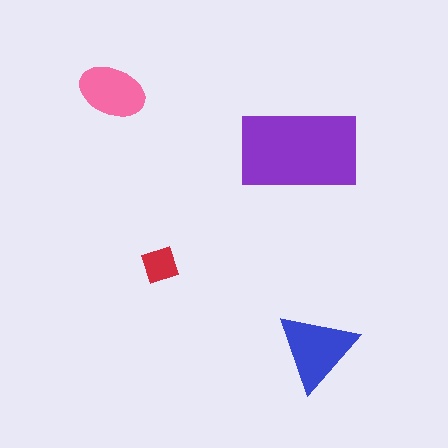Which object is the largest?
The purple rectangle.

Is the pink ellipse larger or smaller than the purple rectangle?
Smaller.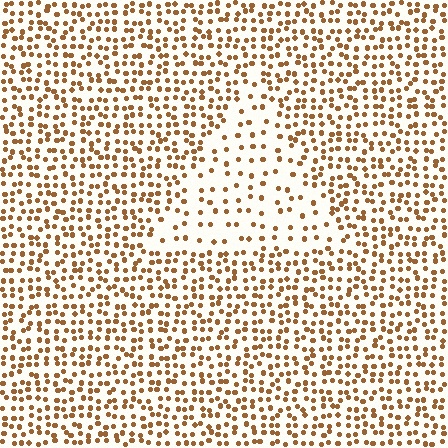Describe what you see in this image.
The image contains small brown elements arranged at two different densities. A triangle-shaped region is visible where the elements are less densely packed than the surrounding area.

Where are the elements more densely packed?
The elements are more densely packed outside the triangle boundary.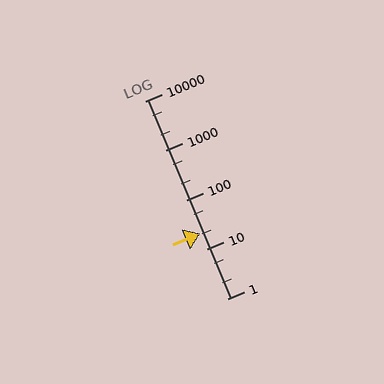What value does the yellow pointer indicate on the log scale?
The pointer indicates approximately 21.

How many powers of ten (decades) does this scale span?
The scale spans 4 decades, from 1 to 10000.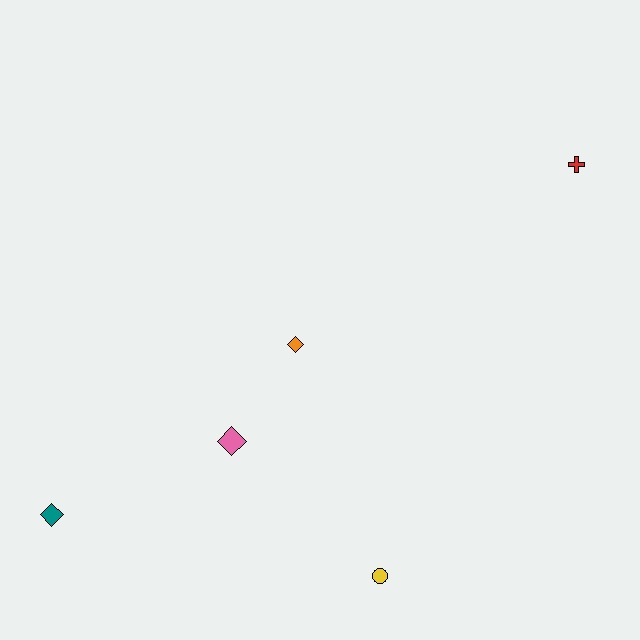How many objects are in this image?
There are 5 objects.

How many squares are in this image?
There are no squares.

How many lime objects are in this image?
There are no lime objects.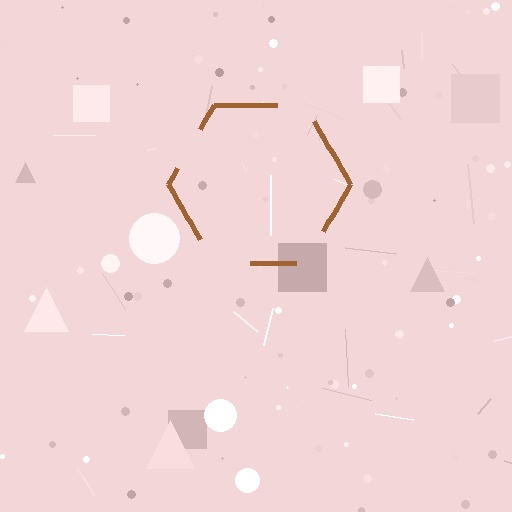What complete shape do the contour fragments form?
The contour fragments form a hexagon.